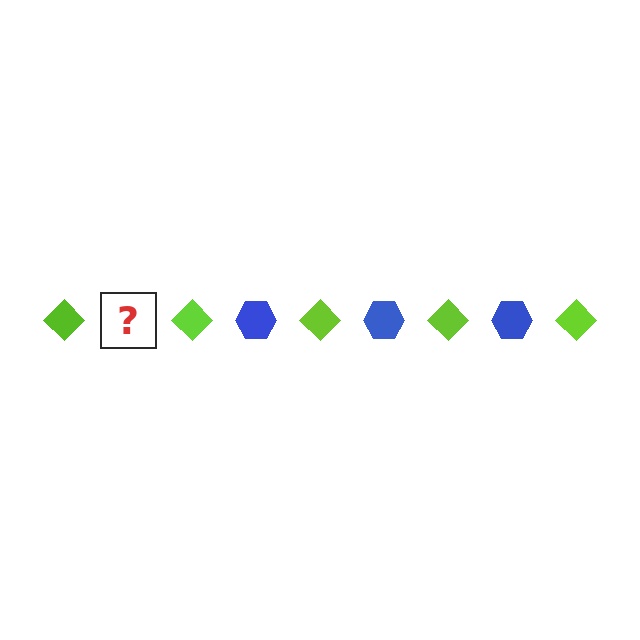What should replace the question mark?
The question mark should be replaced with a blue hexagon.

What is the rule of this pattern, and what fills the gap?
The rule is that the pattern alternates between lime diamond and blue hexagon. The gap should be filled with a blue hexagon.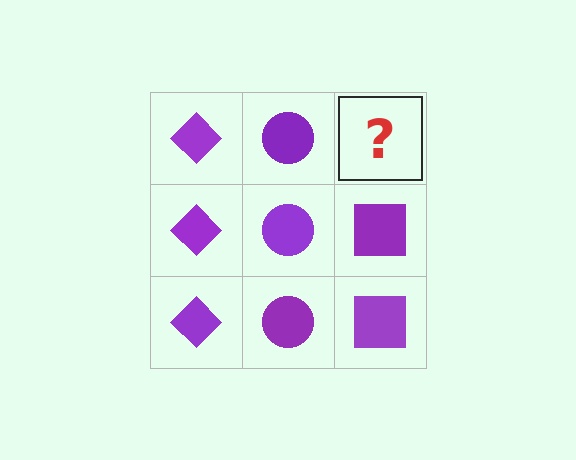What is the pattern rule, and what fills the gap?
The rule is that each column has a consistent shape. The gap should be filled with a purple square.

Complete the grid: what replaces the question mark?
The question mark should be replaced with a purple square.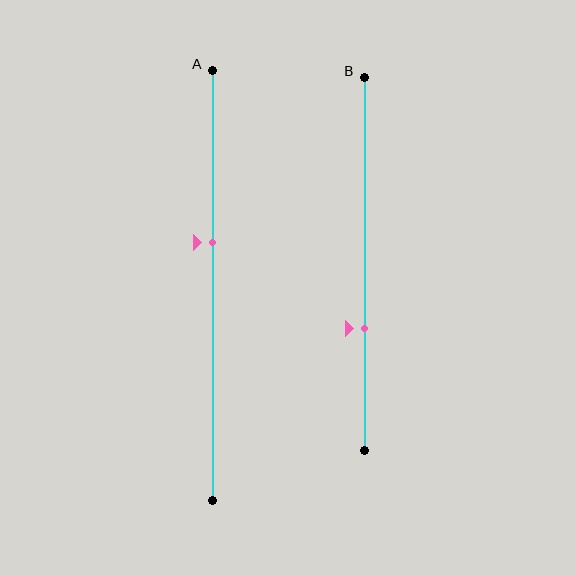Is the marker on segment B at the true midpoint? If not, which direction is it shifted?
No, the marker on segment B is shifted downward by about 17% of the segment length.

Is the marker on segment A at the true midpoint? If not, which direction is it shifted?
No, the marker on segment A is shifted upward by about 10% of the segment length.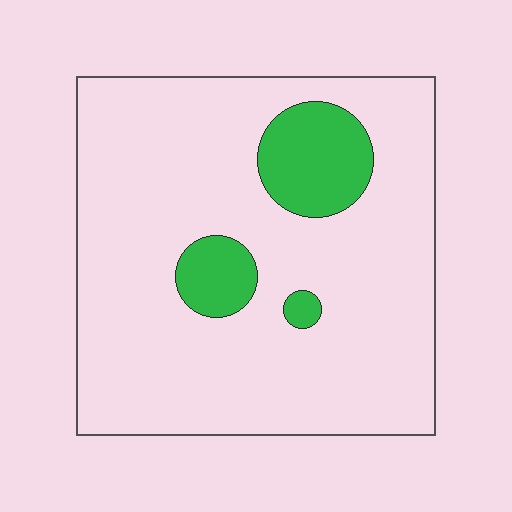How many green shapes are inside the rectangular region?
3.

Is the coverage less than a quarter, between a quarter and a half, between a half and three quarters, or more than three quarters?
Less than a quarter.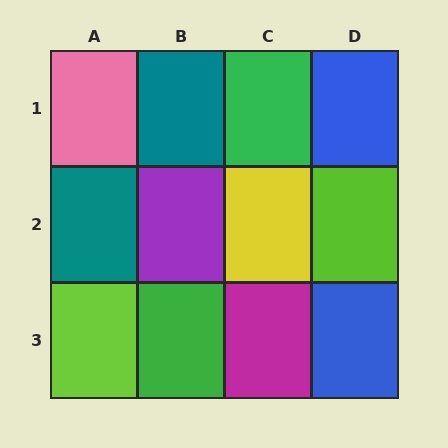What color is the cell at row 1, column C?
Green.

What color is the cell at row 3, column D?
Blue.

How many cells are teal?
2 cells are teal.